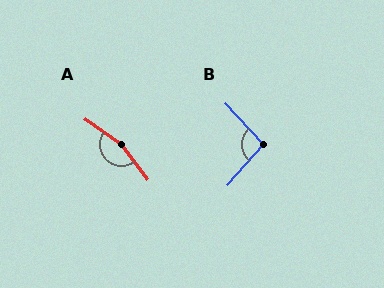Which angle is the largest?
A, at approximately 162 degrees.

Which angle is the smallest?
B, at approximately 96 degrees.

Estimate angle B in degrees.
Approximately 96 degrees.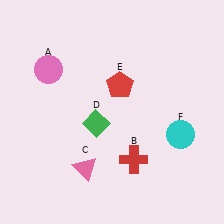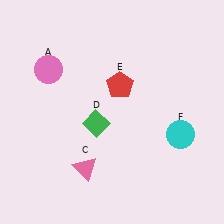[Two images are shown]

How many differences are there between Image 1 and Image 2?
There is 1 difference between the two images.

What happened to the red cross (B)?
The red cross (B) was removed in Image 2. It was in the bottom-right area of Image 1.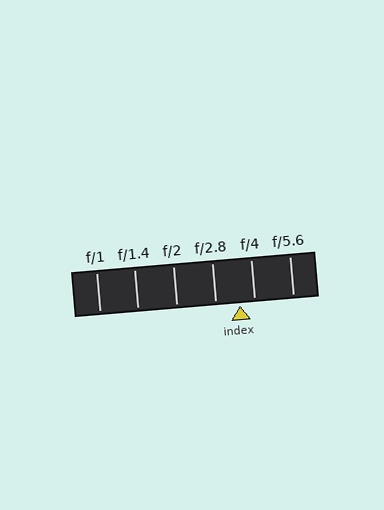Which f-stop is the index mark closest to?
The index mark is closest to f/4.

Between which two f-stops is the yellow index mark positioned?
The index mark is between f/2.8 and f/4.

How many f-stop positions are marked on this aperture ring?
There are 6 f-stop positions marked.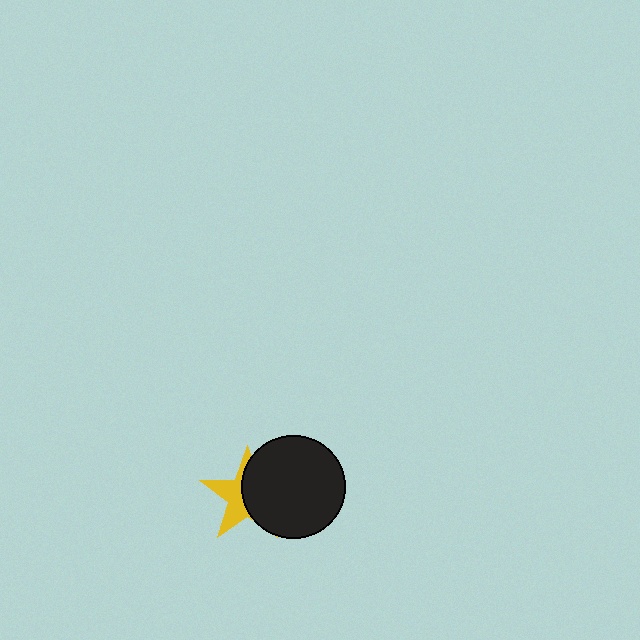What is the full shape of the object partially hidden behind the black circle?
The partially hidden object is a yellow star.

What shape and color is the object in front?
The object in front is a black circle.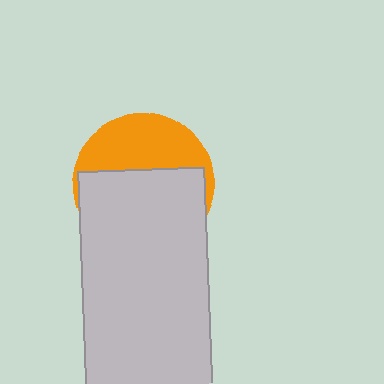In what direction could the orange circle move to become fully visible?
The orange circle could move up. That would shift it out from behind the light gray rectangle entirely.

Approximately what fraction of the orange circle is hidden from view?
Roughly 60% of the orange circle is hidden behind the light gray rectangle.